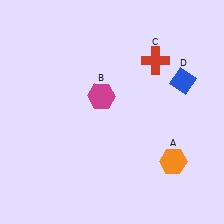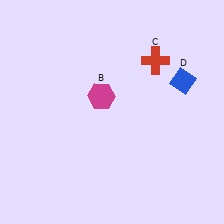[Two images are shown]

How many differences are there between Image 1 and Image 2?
There is 1 difference between the two images.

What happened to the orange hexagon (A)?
The orange hexagon (A) was removed in Image 2. It was in the bottom-right area of Image 1.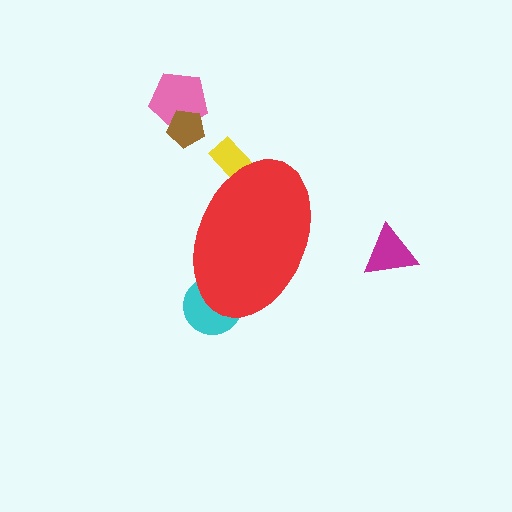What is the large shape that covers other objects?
A red ellipse.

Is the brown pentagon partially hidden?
No, the brown pentagon is fully visible.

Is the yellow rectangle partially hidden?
Yes, the yellow rectangle is partially hidden behind the red ellipse.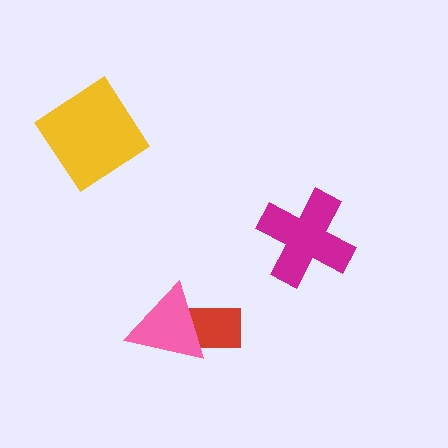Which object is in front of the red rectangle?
The pink triangle is in front of the red rectangle.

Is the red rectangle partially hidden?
Yes, it is partially covered by another shape.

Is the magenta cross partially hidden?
No, no other shape covers it.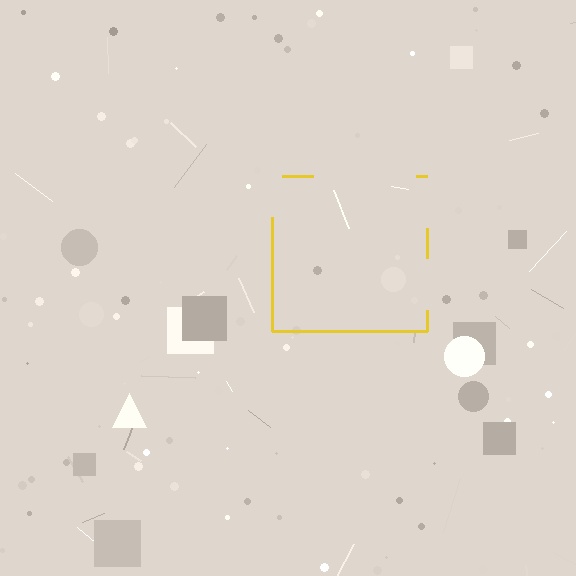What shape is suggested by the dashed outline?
The dashed outline suggests a square.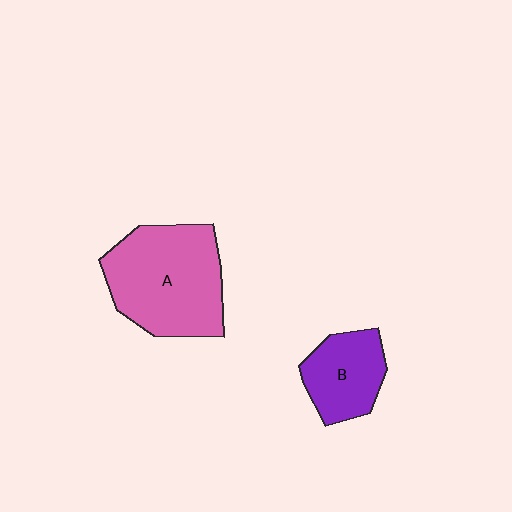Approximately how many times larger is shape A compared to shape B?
Approximately 1.9 times.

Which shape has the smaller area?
Shape B (purple).